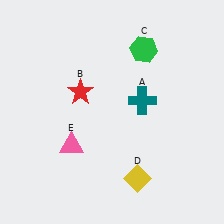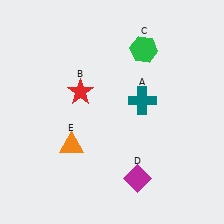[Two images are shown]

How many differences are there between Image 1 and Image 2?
There are 2 differences between the two images.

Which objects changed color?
D changed from yellow to magenta. E changed from pink to orange.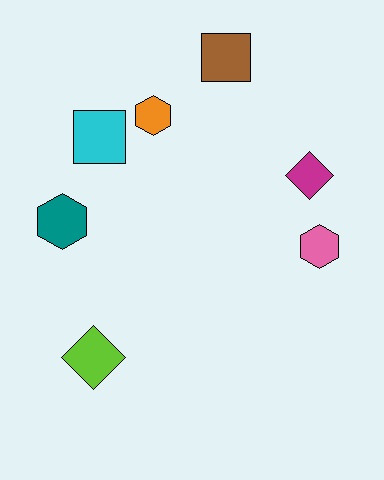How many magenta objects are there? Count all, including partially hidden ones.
There is 1 magenta object.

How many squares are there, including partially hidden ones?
There are 2 squares.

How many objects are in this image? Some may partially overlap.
There are 7 objects.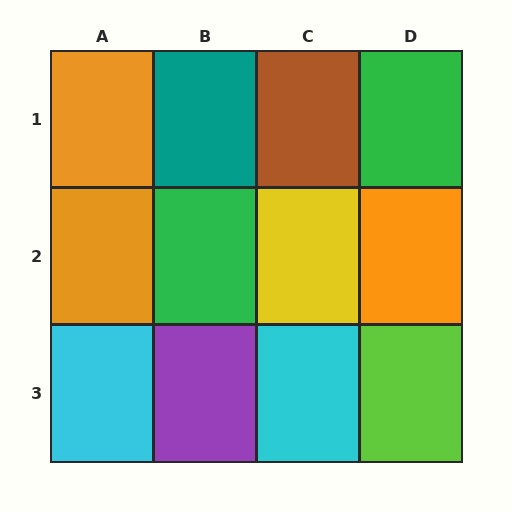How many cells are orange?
3 cells are orange.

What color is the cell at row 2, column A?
Orange.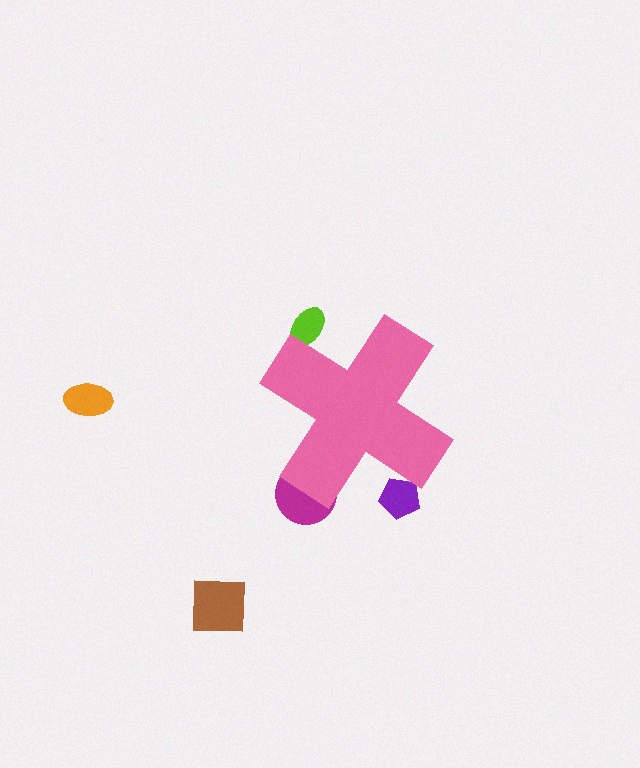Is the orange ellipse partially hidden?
No, the orange ellipse is fully visible.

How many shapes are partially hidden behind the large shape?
3 shapes are partially hidden.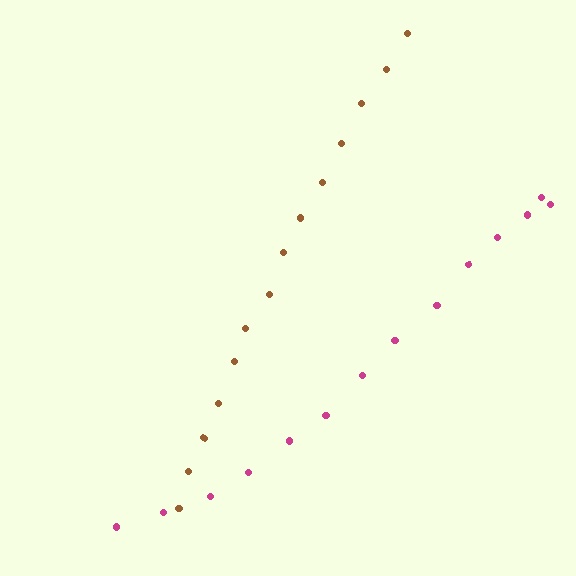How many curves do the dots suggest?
There are 2 distinct paths.